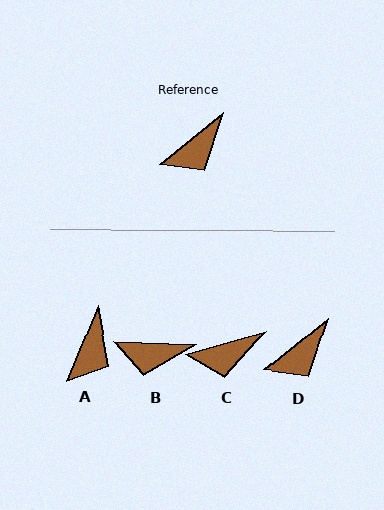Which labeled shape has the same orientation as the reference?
D.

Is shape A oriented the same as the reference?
No, it is off by about 28 degrees.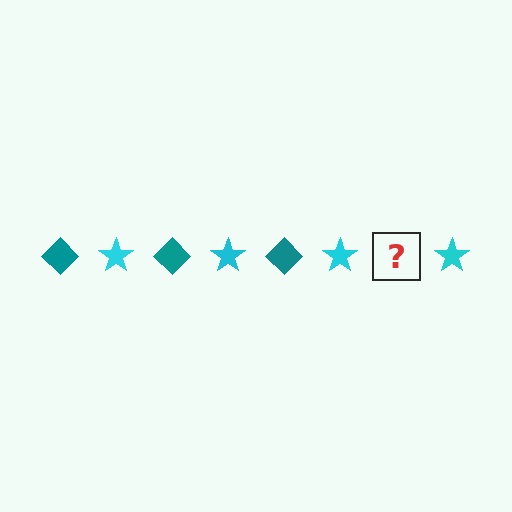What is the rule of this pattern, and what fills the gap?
The rule is that the pattern alternates between teal diamond and cyan star. The gap should be filled with a teal diamond.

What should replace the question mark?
The question mark should be replaced with a teal diamond.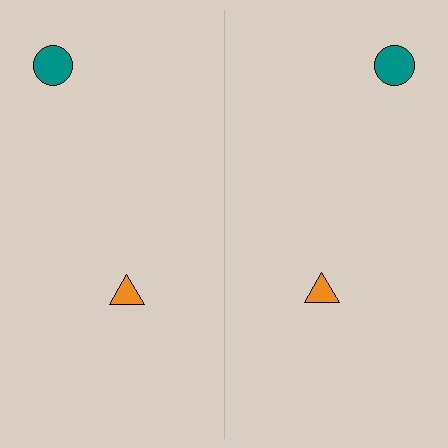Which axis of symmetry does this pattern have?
The pattern has a vertical axis of symmetry running through the center of the image.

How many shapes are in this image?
There are 4 shapes in this image.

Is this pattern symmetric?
Yes, this pattern has bilateral (reflection) symmetry.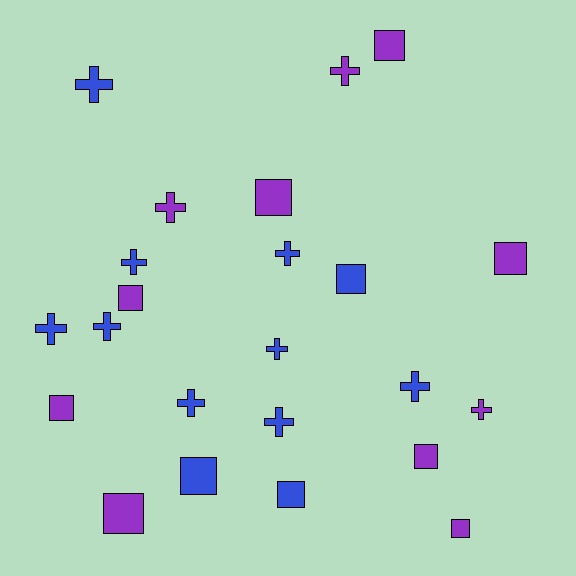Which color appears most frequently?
Blue, with 12 objects.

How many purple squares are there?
There are 8 purple squares.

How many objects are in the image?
There are 23 objects.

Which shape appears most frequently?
Cross, with 12 objects.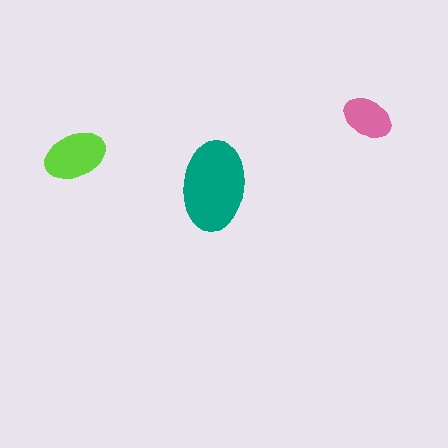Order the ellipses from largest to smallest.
the teal one, the lime one, the pink one.